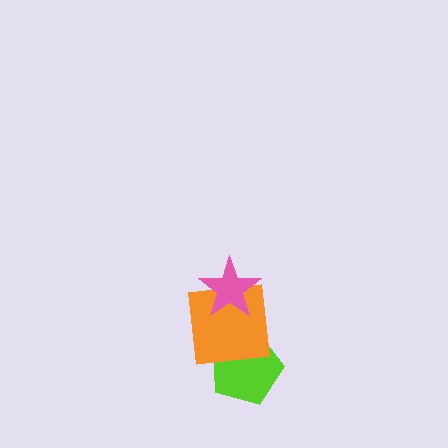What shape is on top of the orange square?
The pink star is on top of the orange square.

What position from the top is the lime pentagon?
The lime pentagon is 3rd from the top.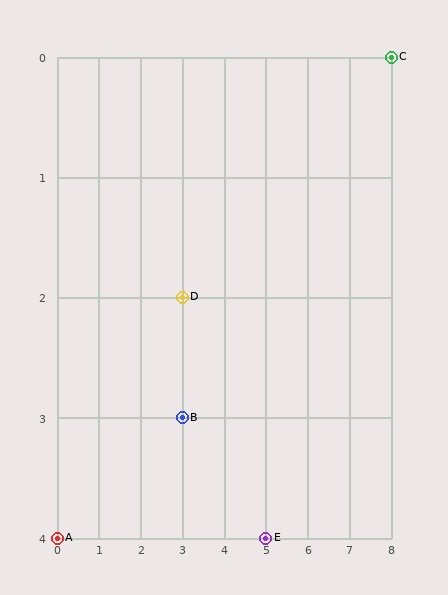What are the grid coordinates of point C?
Point C is at grid coordinates (8, 0).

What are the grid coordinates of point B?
Point B is at grid coordinates (3, 3).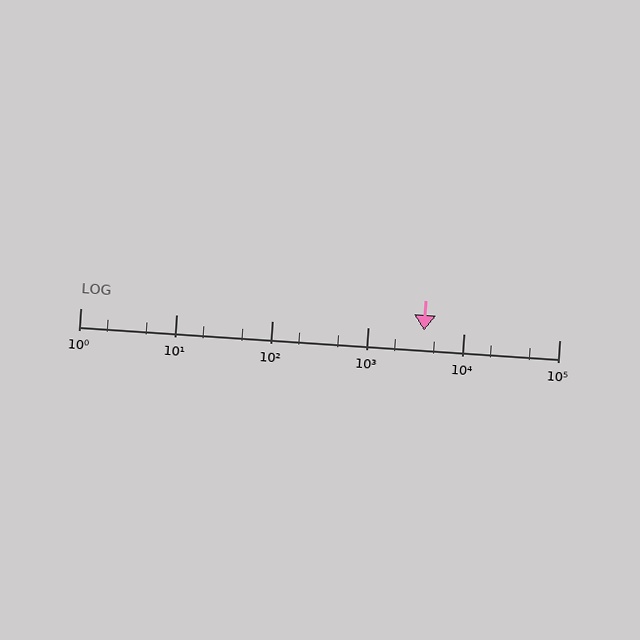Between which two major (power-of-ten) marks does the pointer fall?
The pointer is between 1000 and 10000.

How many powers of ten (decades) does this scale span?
The scale spans 5 decades, from 1 to 100000.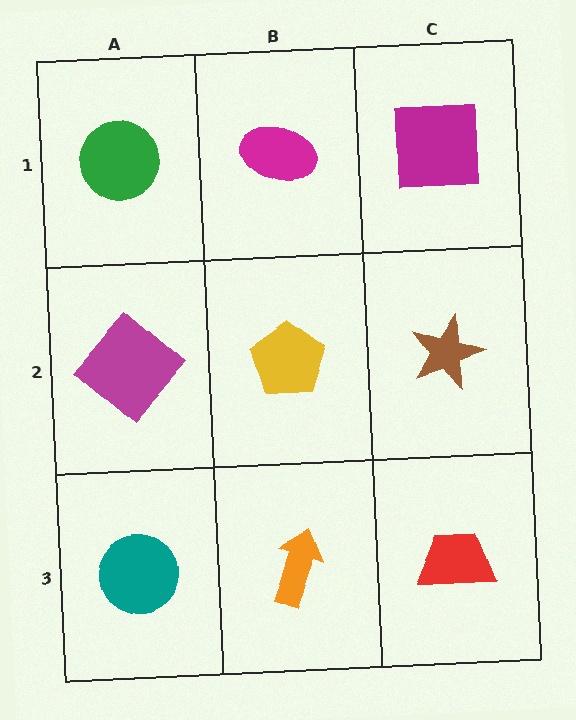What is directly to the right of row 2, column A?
A yellow pentagon.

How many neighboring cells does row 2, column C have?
3.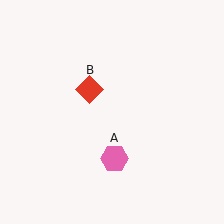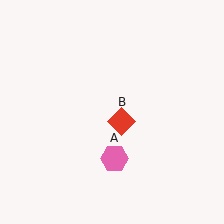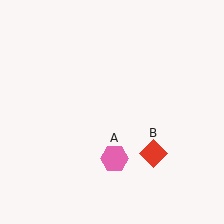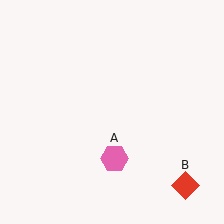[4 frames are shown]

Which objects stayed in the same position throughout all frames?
Pink hexagon (object A) remained stationary.